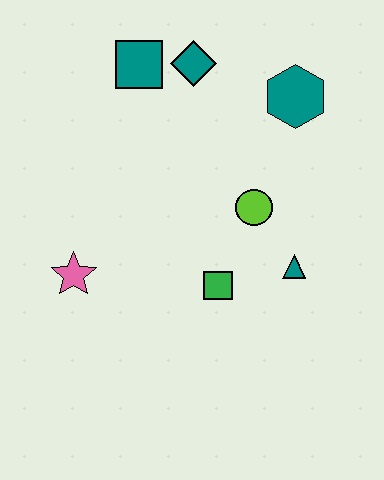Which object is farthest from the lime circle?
The pink star is farthest from the lime circle.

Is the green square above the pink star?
No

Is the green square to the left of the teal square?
No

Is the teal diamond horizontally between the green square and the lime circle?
No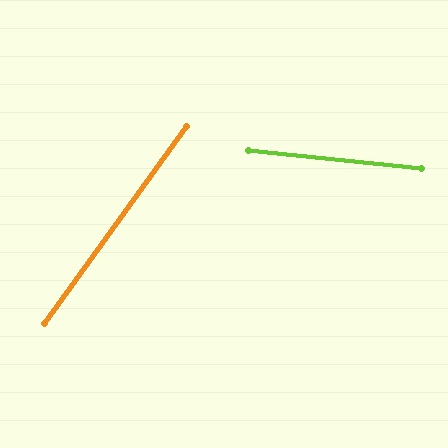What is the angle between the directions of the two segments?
Approximately 60 degrees.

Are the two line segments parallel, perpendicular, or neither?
Neither parallel nor perpendicular — they differ by about 60°.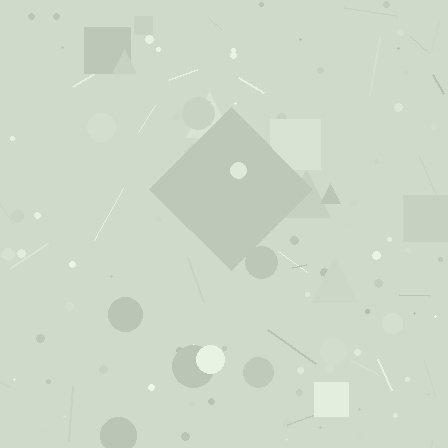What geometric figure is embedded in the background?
A diamond is embedded in the background.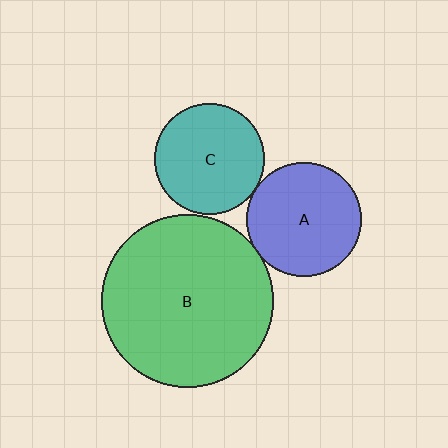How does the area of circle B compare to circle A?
Approximately 2.3 times.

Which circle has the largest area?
Circle B (green).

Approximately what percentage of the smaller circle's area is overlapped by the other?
Approximately 5%.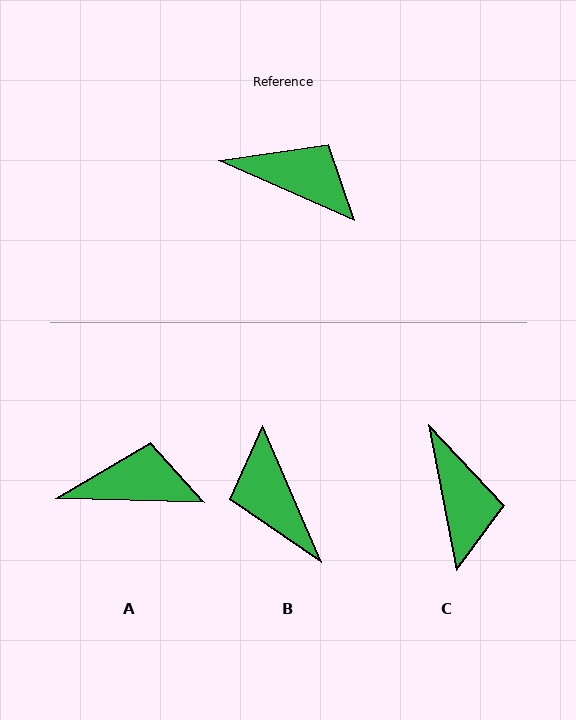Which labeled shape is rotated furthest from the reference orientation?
B, about 137 degrees away.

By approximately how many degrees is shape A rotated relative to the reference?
Approximately 23 degrees counter-clockwise.